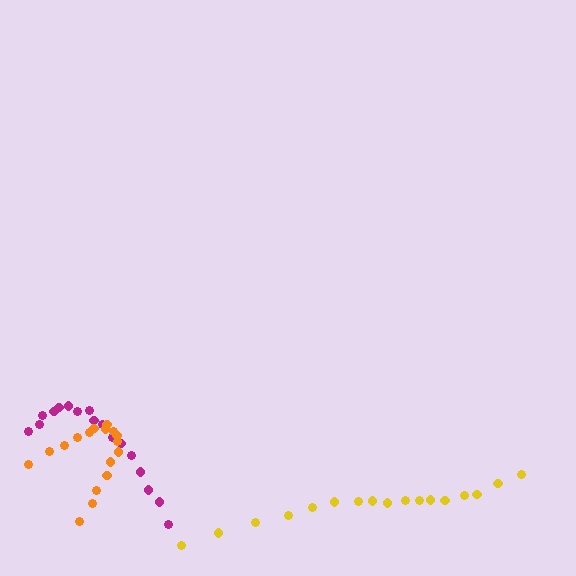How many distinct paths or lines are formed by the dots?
There are 3 distinct paths.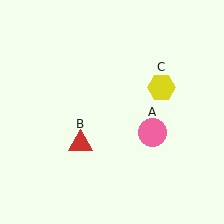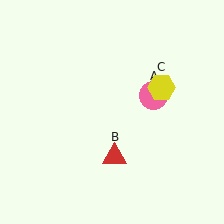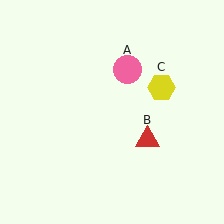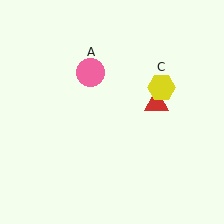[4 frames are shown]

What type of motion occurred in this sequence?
The pink circle (object A), red triangle (object B) rotated counterclockwise around the center of the scene.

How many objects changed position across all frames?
2 objects changed position: pink circle (object A), red triangle (object B).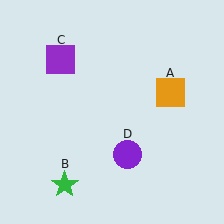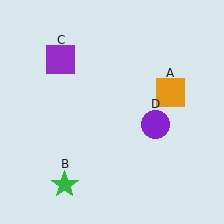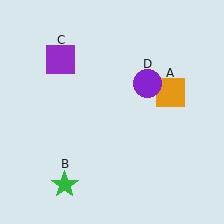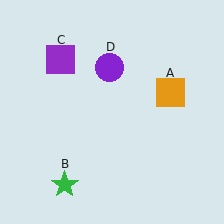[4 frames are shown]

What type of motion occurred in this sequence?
The purple circle (object D) rotated counterclockwise around the center of the scene.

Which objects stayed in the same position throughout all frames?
Orange square (object A) and green star (object B) and purple square (object C) remained stationary.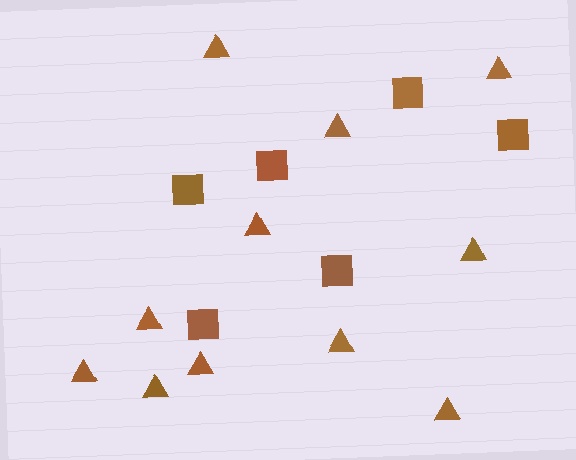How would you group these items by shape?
There are 2 groups: one group of squares (6) and one group of triangles (11).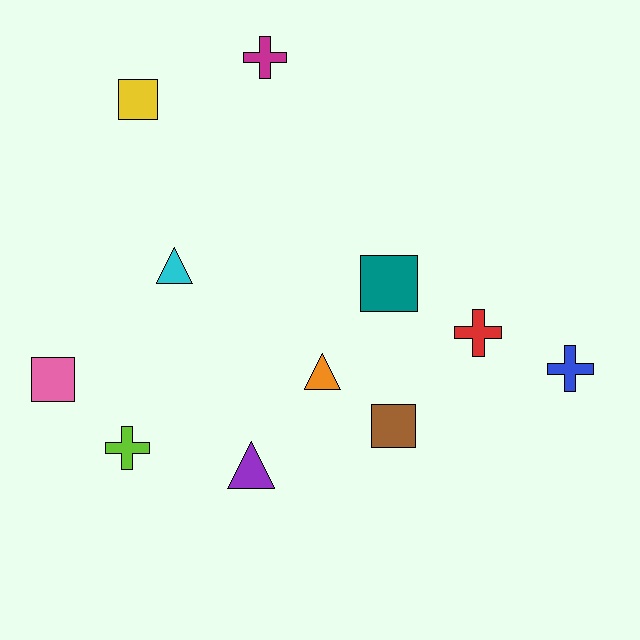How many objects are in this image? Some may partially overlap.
There are 11 objects.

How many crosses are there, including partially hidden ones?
There are 4 crosses.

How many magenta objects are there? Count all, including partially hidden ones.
There is 1 magenta object.